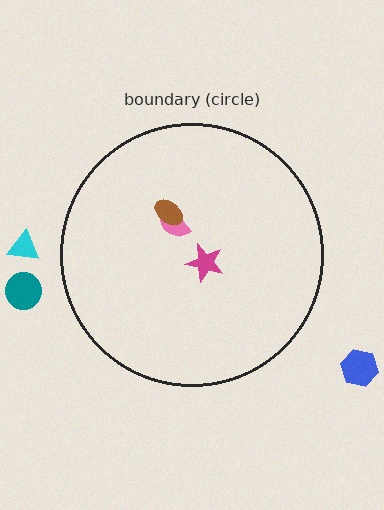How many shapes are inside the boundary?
3 inside, 3 outside.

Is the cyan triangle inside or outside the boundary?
Outside.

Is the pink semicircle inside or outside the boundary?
Inside.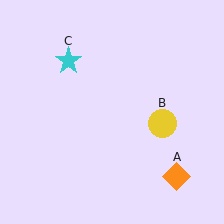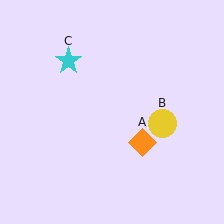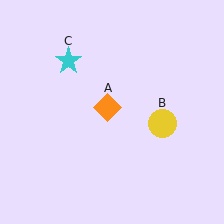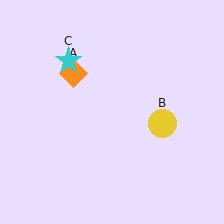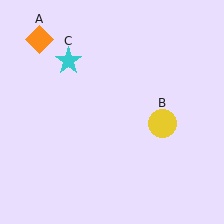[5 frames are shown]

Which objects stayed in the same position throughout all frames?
Yellow circle (object B) and cyan star (object C) remained stationary.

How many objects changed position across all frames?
1 object changed position: orange diamond (object A).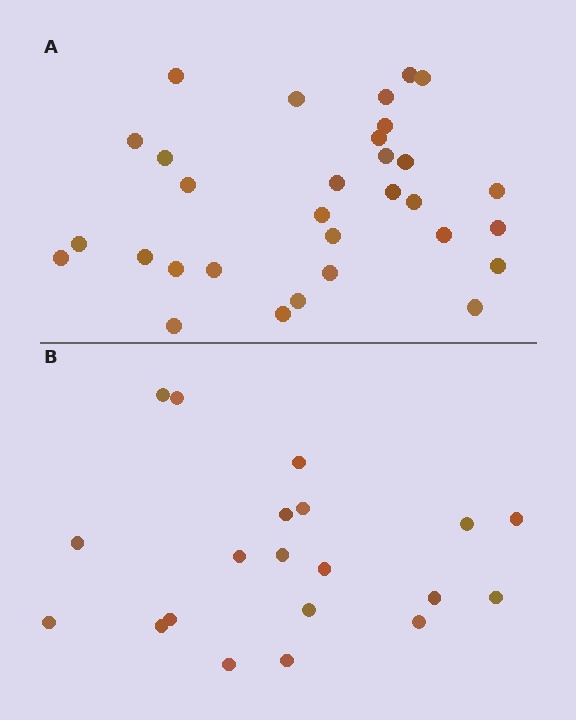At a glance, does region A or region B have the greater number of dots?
Region A (the top region) has more dots.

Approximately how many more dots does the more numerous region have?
Region A has roughly 12 or so more dots than region B.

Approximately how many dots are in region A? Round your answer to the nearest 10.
About 30 dots. (The exact count is 31, which rounds to 30.)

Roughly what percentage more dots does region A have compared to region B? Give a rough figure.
About 55% more.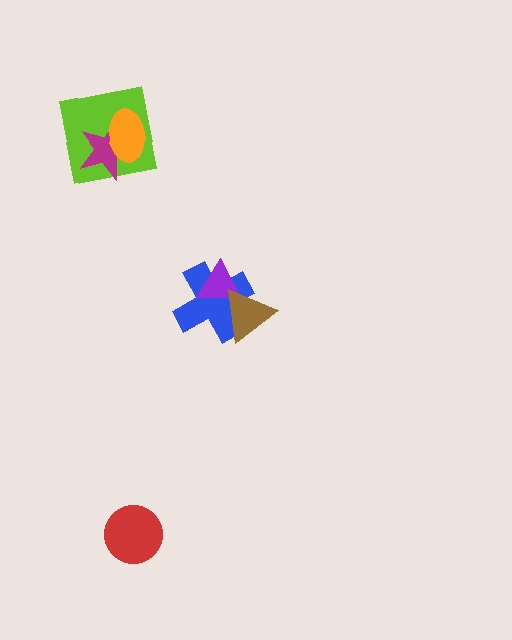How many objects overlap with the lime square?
2 objects overlap with the lime square.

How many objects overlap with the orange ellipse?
2 objects overlap with the orange ellipse.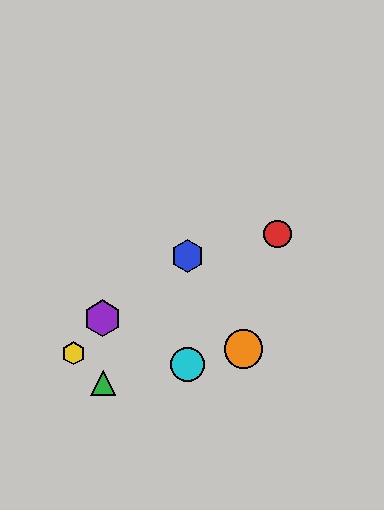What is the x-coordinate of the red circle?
The red circle is at x≈278.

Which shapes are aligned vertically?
The blue hexagon, the cyan circle are aligned vertically.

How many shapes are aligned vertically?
2 shapes (the blue hexagon, the cyan circle) are aligned vertically.